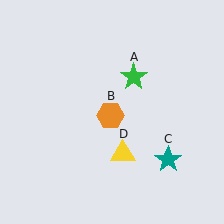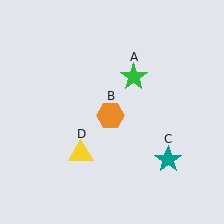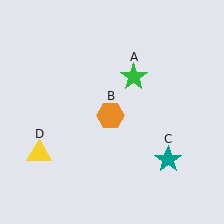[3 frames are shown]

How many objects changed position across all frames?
1 object changed position: yellow triangle (object D).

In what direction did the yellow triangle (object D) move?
The yellow triangle (object D) moved left.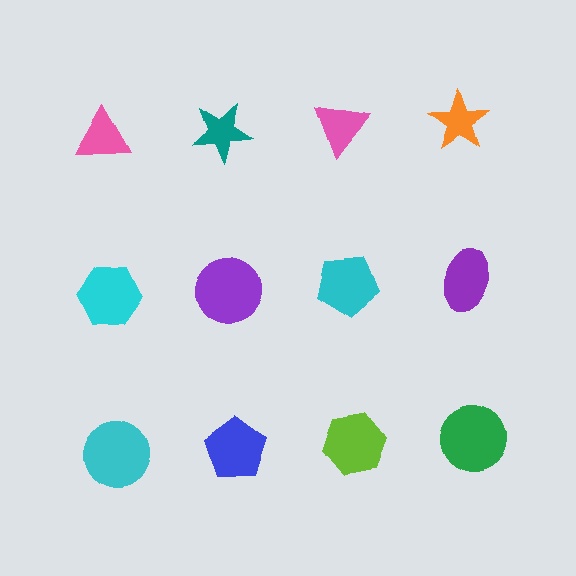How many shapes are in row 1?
4 shapes.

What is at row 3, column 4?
A green circle.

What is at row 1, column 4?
An orange star.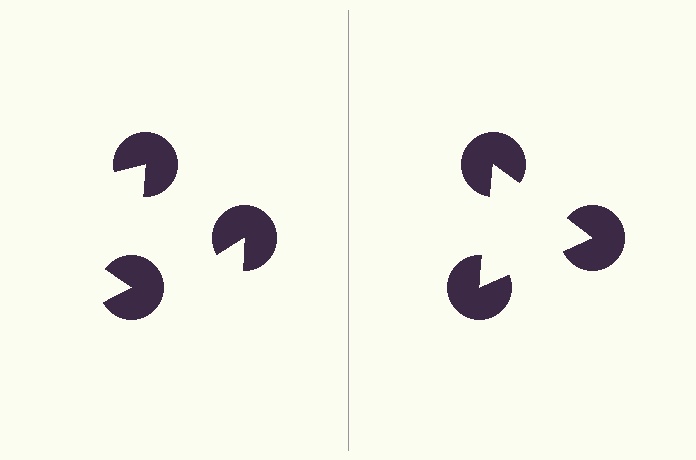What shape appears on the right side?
An illusory triangle.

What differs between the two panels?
The pac-man discs are positioned identically on both sides; only the wedge orientations differ. On the right they align to a triangle; on the left they are misaligned.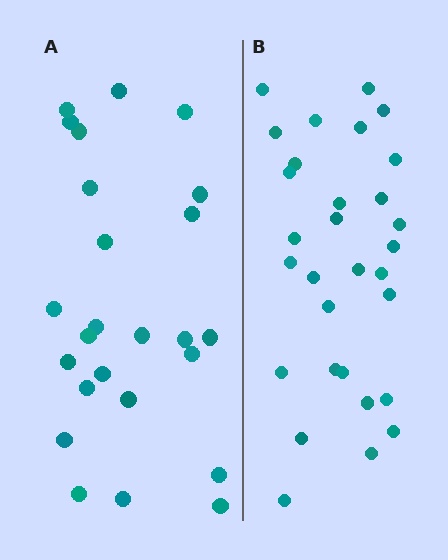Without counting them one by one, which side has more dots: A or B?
Region B (the right region) has more dots.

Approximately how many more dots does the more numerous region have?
Region B has about 5 more dots than region A.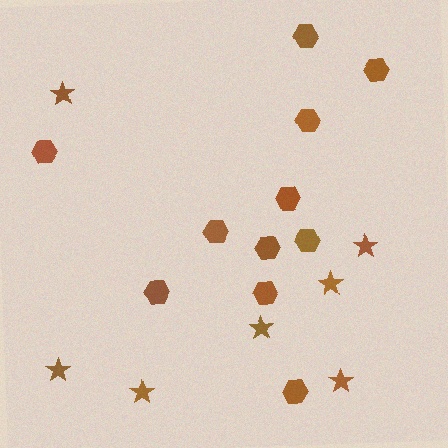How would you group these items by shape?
There are 2 groups: one group of hexagons (11) and one group of stars (7).